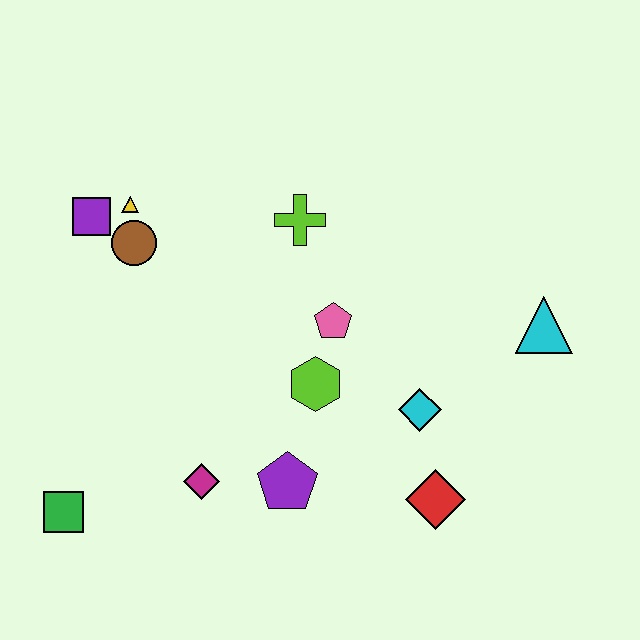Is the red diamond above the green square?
Yes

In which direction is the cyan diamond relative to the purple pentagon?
The cyan diamond is to the right of the purple pentagon.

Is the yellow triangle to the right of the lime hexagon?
No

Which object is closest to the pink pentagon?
The lime hexagon is closest to the pink pentagon.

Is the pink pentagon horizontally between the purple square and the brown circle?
No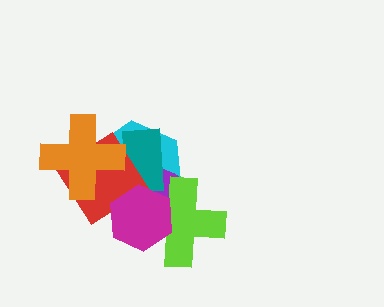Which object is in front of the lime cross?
The magenta hexagon is in front of the lime cross.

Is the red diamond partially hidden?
Yes, it is partially covered by another shape.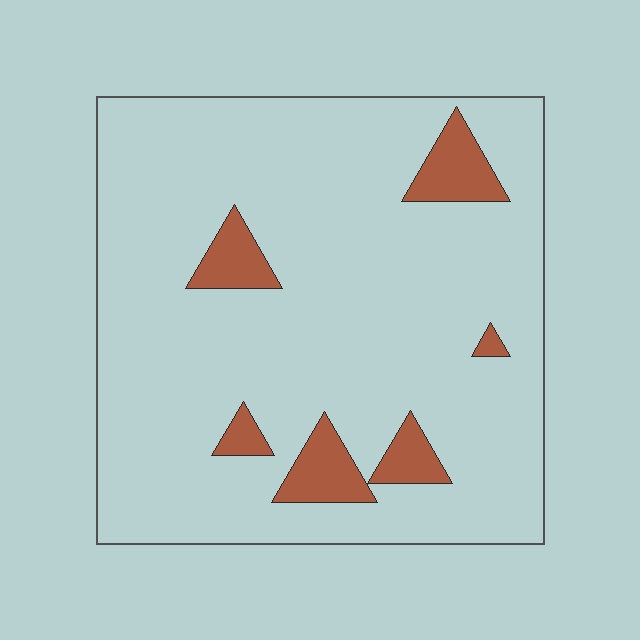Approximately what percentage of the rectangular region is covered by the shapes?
Approximately 10%.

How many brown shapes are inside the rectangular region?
6.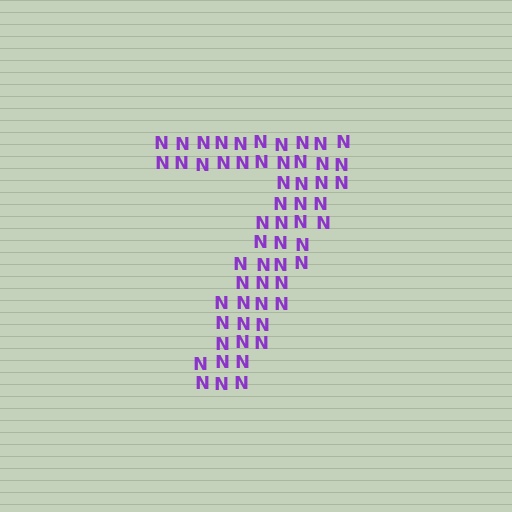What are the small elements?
The small elements are letter N's.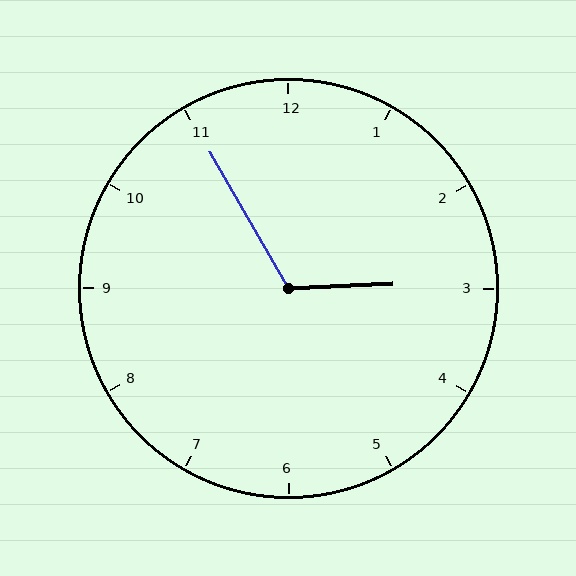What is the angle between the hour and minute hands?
Approximately 118 degrees.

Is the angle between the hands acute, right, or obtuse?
It is obtuse.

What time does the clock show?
2:55.